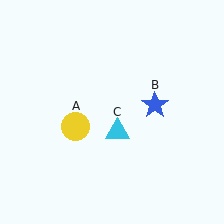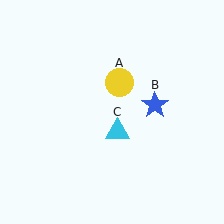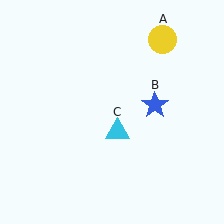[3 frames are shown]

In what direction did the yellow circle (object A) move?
The yellow circle (object A) moved up and to the right.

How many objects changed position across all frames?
1 object changed position: yellow circle (object A).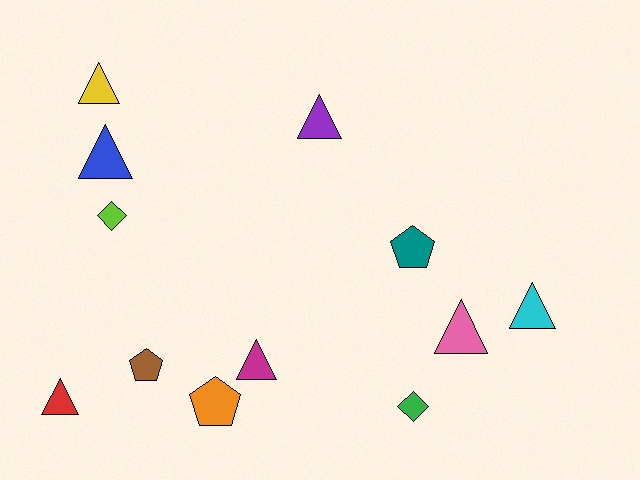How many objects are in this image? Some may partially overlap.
There are 12 objects.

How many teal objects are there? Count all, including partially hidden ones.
There is 1 teal object.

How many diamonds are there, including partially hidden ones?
There are 2 diamonds.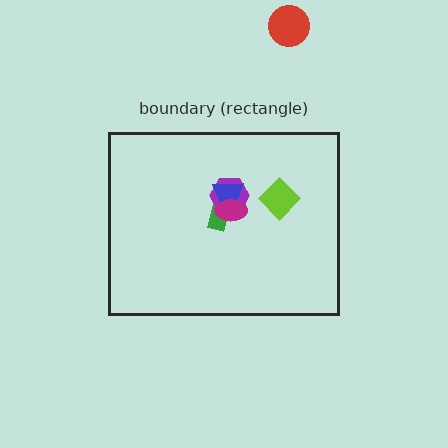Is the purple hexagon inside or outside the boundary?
Inside.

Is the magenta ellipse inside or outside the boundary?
Inside.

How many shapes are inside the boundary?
5 inside, 1 outside.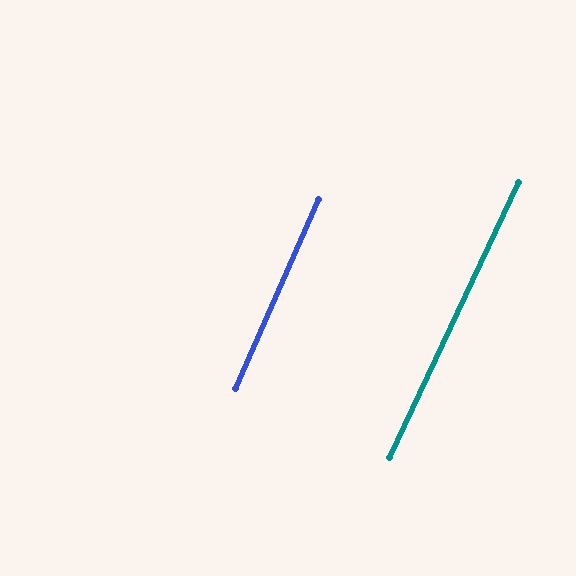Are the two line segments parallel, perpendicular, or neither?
Parallel — their directions differ by only 1.3°.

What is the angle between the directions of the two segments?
Approximately 1 degree.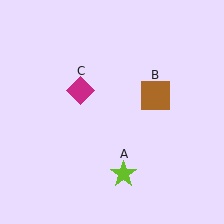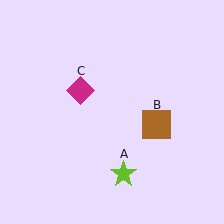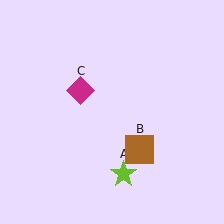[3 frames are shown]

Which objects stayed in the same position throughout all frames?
Lime star (object A) and magenta diamond (object C) remained stationary.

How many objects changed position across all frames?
1 object changed position: brown square (object B).